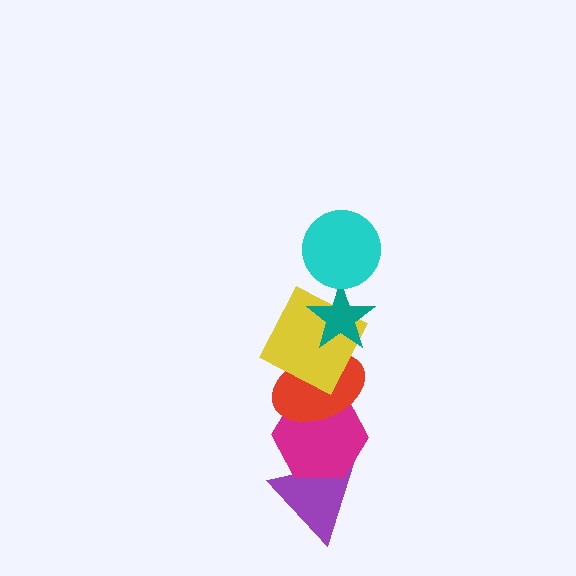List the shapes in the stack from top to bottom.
From top to bottom: the cyan circle, the teal star, the yellow square, the red ellipse, the magenta hexagon, the purple triangle.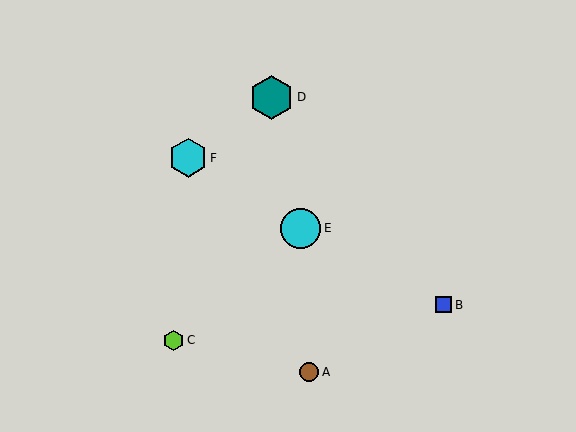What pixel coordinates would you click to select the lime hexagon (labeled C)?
Click at (174, 340) to select the lime hexagon C.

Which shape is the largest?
The teal hexagon (labeled D) is the largest.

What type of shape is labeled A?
Shape A is a brown circle.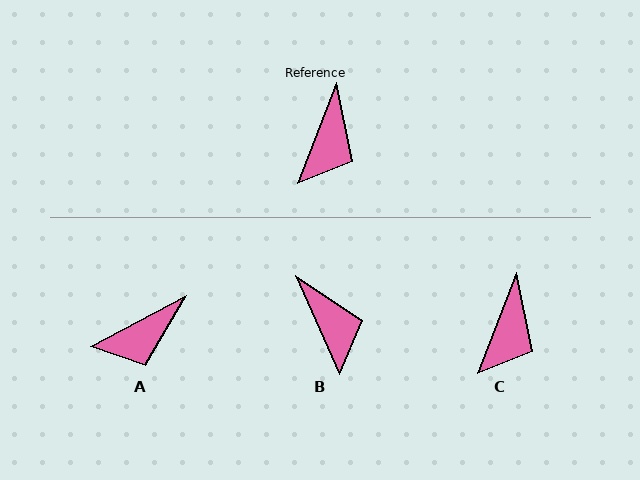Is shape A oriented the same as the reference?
No, it is off by about 41 degrees.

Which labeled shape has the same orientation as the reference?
C.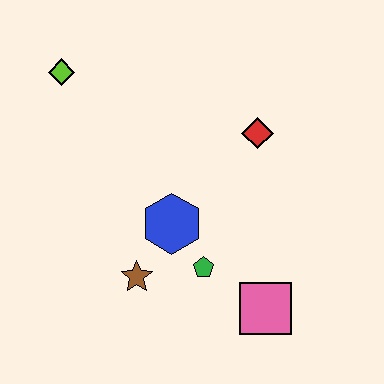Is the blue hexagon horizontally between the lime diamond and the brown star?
No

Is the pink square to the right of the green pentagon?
Yes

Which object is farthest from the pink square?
The lime diamond is farthest from the pink square.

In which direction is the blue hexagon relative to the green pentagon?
The blue hexagon is above the green pentagon.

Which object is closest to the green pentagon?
The blue hexagon is closest to the green pentagon.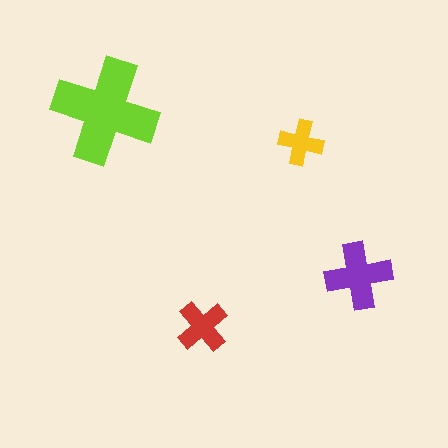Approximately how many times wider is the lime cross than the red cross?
About 2 times wider.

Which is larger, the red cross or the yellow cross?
The red one.